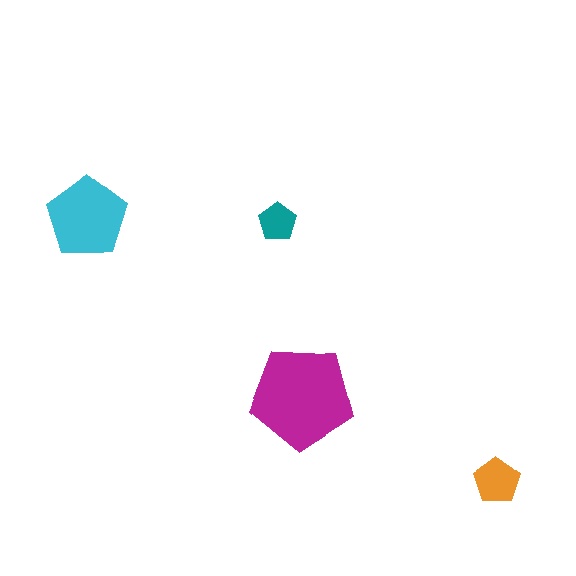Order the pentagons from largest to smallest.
the magenta one, the cyan one, the orange one, the teal one.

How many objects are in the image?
There are 4 objects in the image.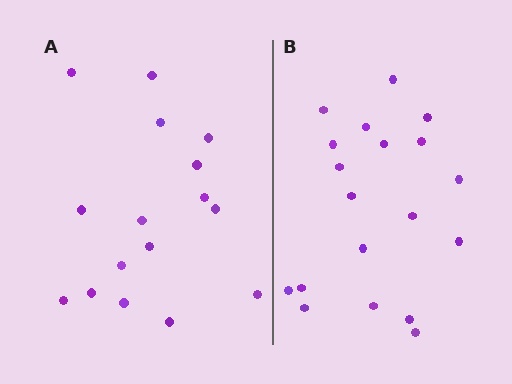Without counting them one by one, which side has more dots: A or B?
Region B (the right region) has more dots.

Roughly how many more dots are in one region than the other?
Region B has just a few more — roughly 2 or 3 more dots than region A.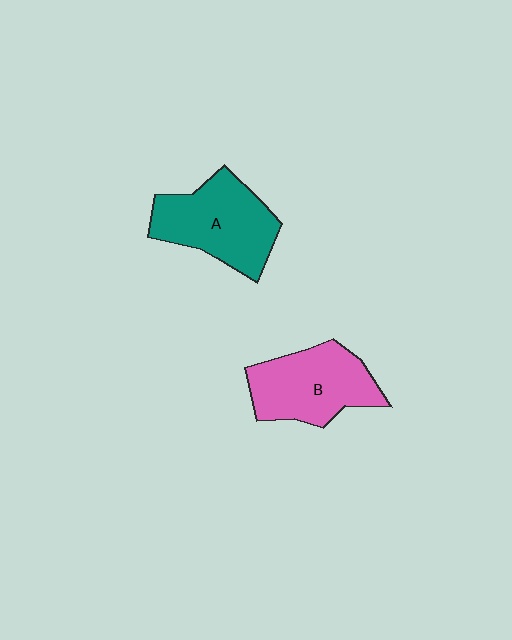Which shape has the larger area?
Shape A (teal).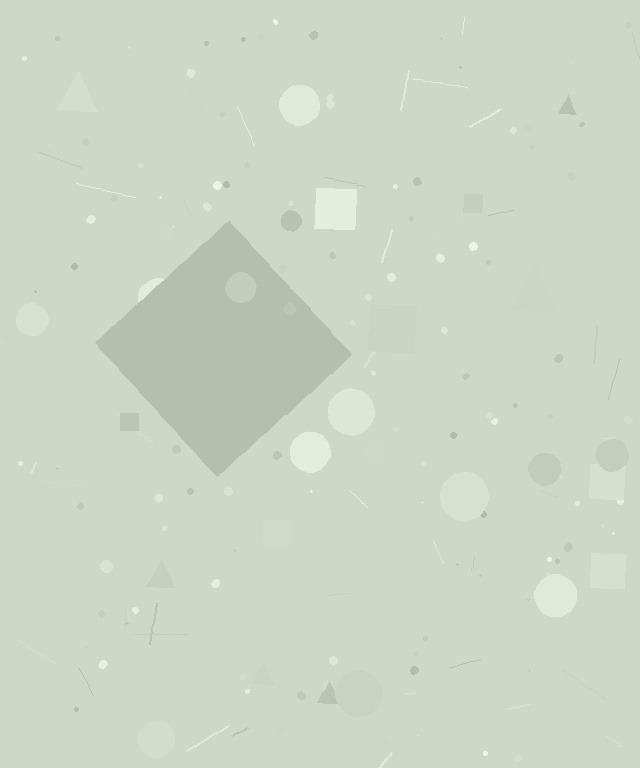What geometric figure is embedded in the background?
A diamond is embedded in the background.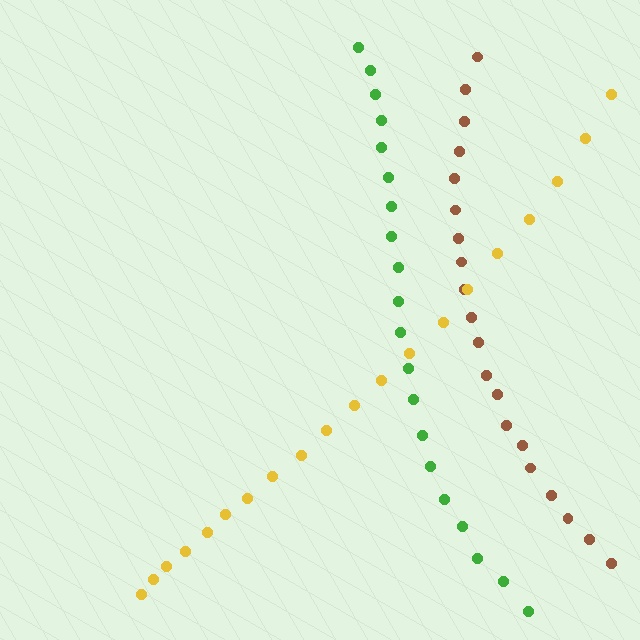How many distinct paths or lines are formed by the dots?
There are 3 distinct paths.